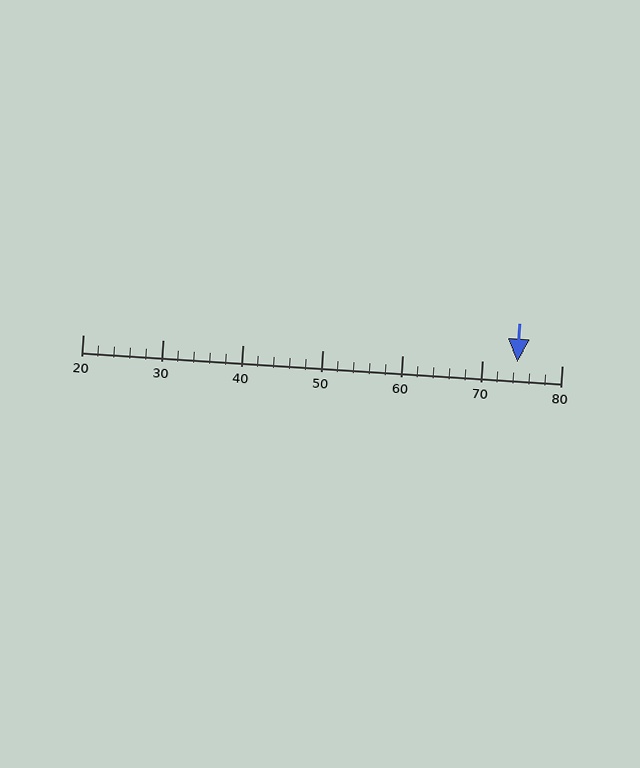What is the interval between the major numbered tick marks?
The major tick marks are spaced 10 units apart.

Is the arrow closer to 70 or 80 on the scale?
The arrow is closer to 70.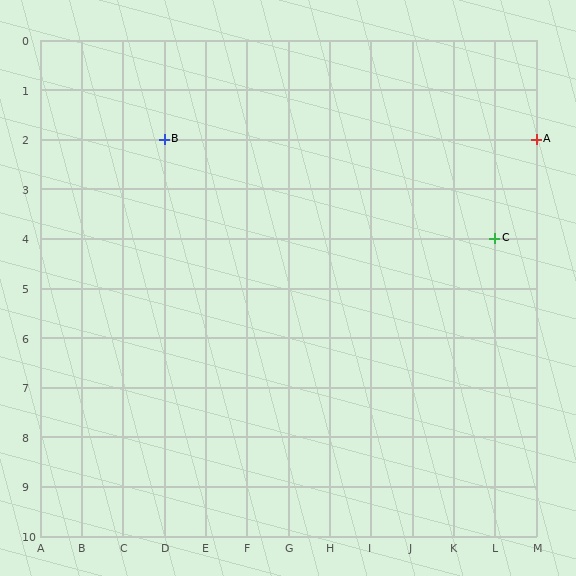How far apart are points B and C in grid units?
Points B and C are 8 columns and 2 rows apart (about 8.2 grid units diagonally).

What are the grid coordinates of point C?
Point C is at grid coordinates (L, 4).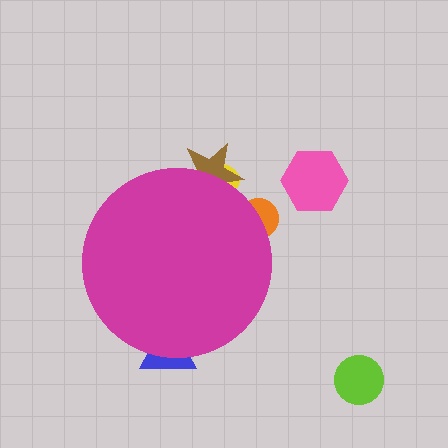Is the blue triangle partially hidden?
Yes, the blue triangle is partially hidden behind the magenta circle.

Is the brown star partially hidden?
Yes, the brown star is partially hidden behind the magenta circle.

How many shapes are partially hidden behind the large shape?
4 shapes are partially hidden.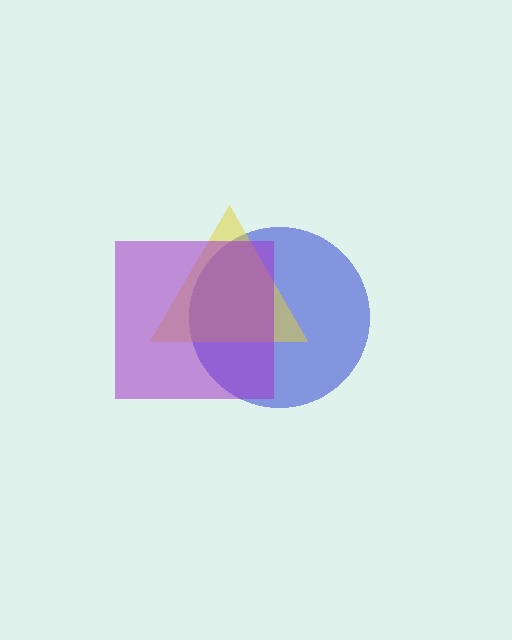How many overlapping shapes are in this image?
There are 3 overlapping shapes in the image.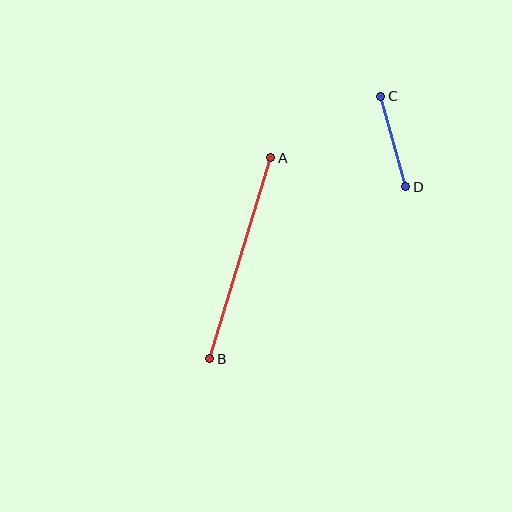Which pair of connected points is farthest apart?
Points A and B are farthest apart.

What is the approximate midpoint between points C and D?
The midpoint is at approximately (393, 141) pixels.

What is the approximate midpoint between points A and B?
The midpoint is at approximately (240, 258) pixels.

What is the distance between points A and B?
The distance is approximately 210 pixels.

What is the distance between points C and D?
The distance is approximately 94 pixels.